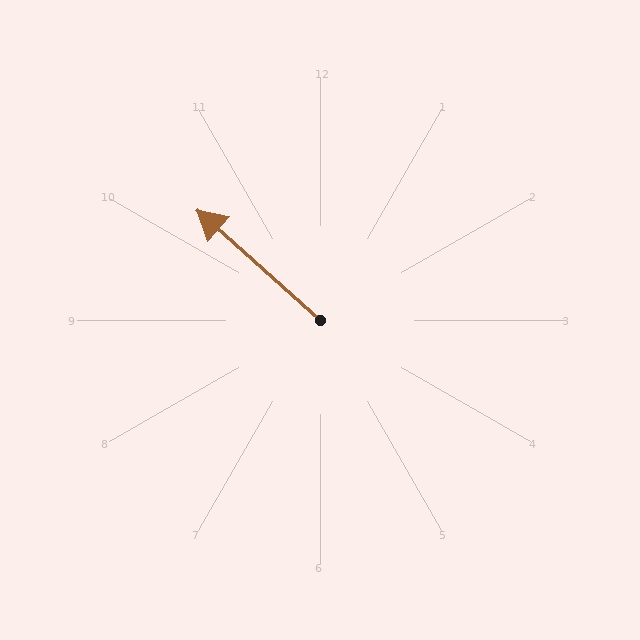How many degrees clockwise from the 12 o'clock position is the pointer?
Approximately 312 degrees.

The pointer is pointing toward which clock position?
Roughly 10 o'clock.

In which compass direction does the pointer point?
Northwest.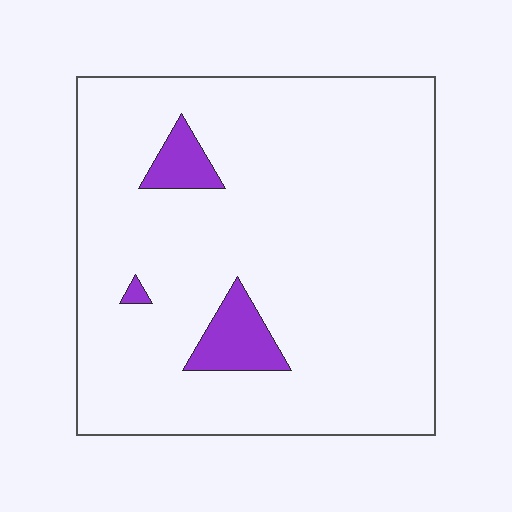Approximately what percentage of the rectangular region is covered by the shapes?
Approximately 5%.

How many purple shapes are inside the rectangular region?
3.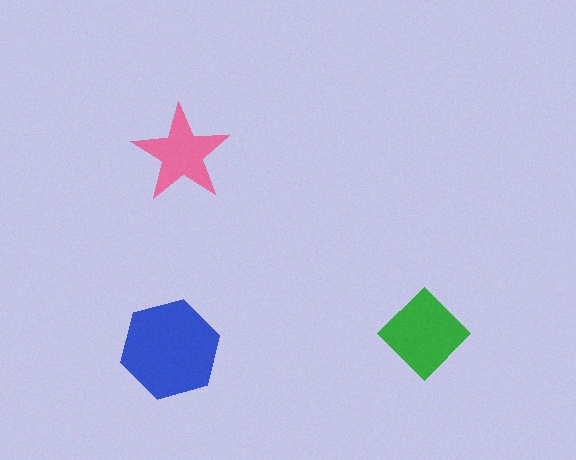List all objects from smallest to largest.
The pink star, the green diamond, the blue hexagon.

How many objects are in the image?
There are 3 objects in the image.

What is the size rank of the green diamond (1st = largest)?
2nd.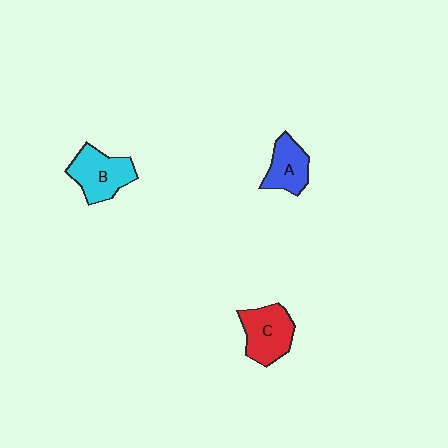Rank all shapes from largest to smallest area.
From largest to smallest: B (cyan), C (red), A (blue).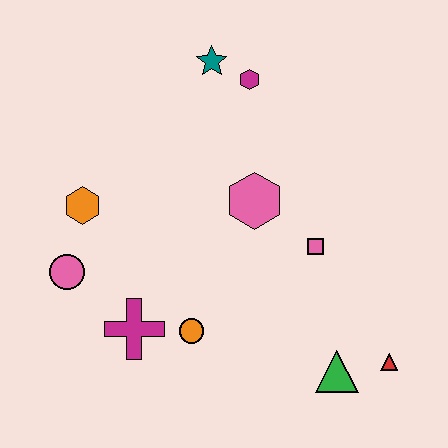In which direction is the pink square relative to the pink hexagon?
The pink square is to the right of the pink hexagon.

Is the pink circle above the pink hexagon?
No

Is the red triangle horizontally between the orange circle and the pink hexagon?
No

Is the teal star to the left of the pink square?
Yes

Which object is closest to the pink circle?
The orange hexagon is closest to the pink circle.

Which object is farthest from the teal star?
The red triangle is farthest from the teal star.